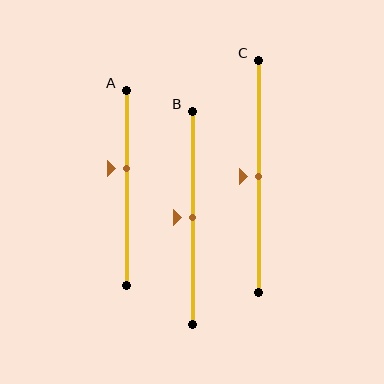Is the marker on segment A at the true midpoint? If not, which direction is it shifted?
No, the marker on segment A is shifted upward by about 10% of the segment length.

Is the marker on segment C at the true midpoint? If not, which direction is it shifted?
Yes, the marker on segment C is at the true midpoint.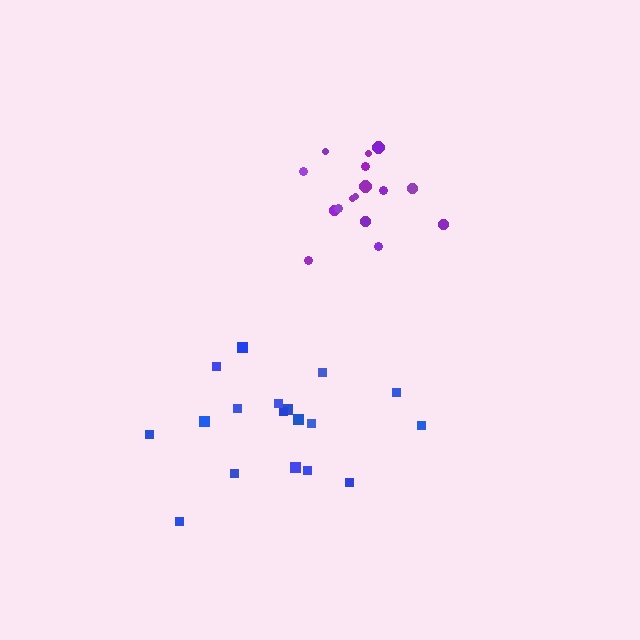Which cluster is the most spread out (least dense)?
Blue.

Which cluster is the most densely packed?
Purple.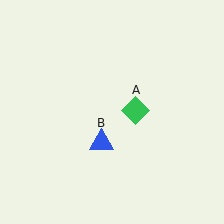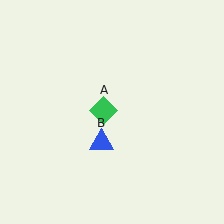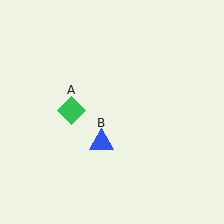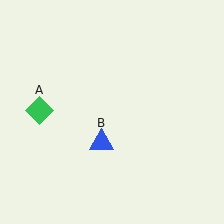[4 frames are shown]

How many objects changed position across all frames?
1 object changed position: green diamond (object A).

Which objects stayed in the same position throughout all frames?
Blue triangle (object B) remained stationary.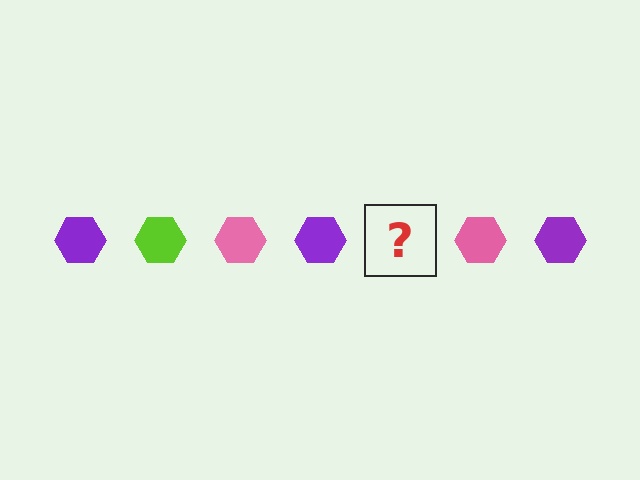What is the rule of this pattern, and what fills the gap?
The rule is that the pattern cycles through purple, lime, pink hexagons. The gap should be filled with a lime hexagon.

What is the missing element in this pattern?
The missing element is a lime hexagon.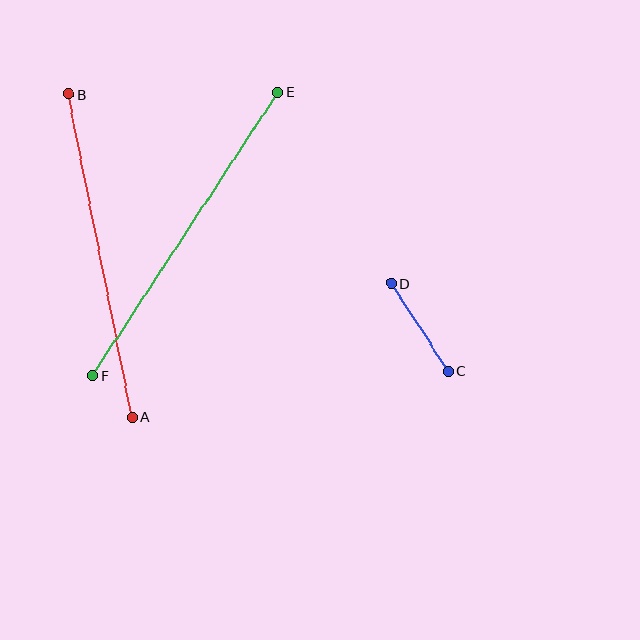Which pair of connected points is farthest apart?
Points E and F are farthest apart.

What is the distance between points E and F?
The distance is approximately 338 pixels.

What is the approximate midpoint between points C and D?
The midpoint is at approximately (420, 327) pixels.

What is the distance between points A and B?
The distance is approximately 329 pixels.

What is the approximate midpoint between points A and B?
The midpoint is at approximately (100, 255) pixels.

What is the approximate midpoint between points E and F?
The midpoint is at approximately (185, 234) pixels.